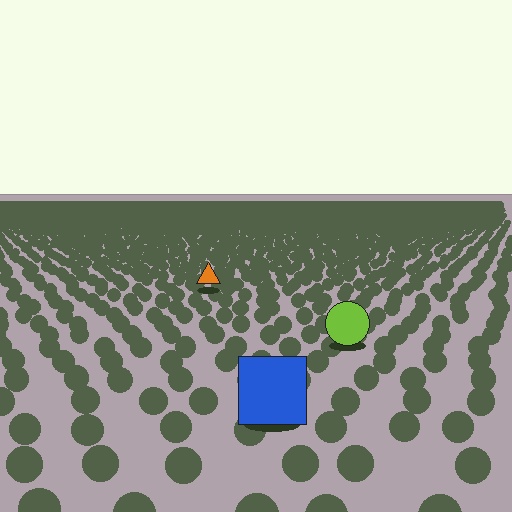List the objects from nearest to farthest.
From nearest to farthest: the blue square, the lime circle, the orange triangle.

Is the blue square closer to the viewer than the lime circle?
Yes. The blue square is closer — you can tell from the texture gradient: the ground texture is coarser near it.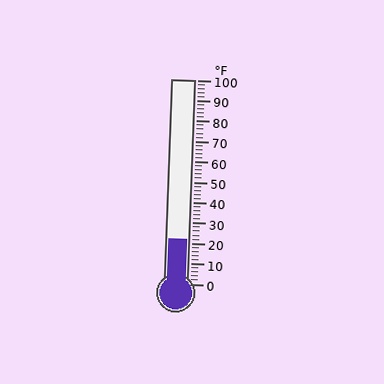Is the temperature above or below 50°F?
The temperature is below 50°F.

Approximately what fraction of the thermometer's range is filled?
The thermometer is filled to approximately 20% of its range.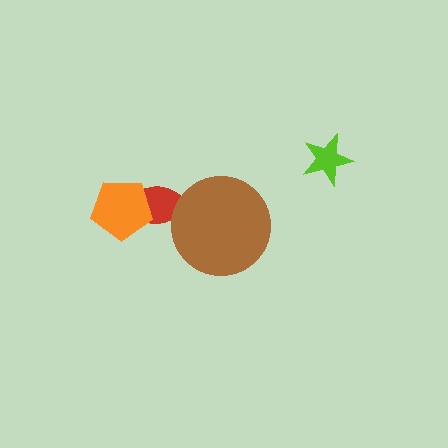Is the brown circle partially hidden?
No, no other shape covers it.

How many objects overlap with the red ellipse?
2 objects overlap with the red ellipse.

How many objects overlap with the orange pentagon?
1 object overlaps with the orange pentagon.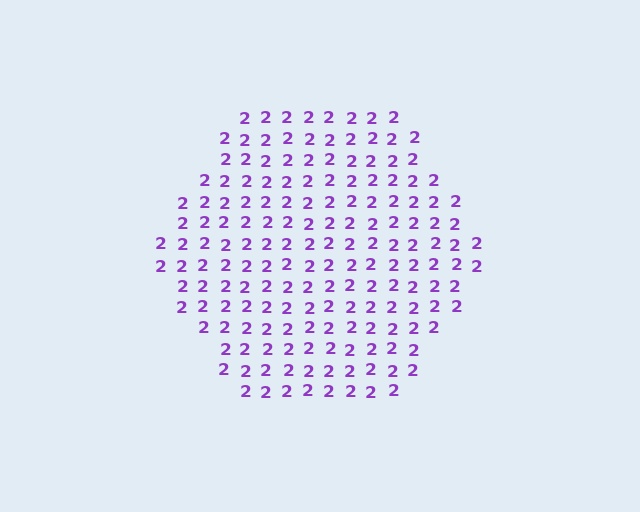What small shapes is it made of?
It is made of small digit 2's.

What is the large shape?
The large shape is a hexagon.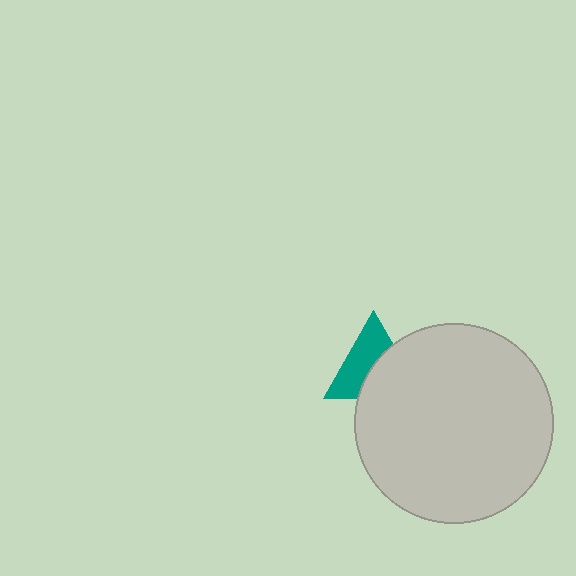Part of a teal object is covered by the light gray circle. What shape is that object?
It is a triangle.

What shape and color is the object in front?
The object in front is a light gray circle.